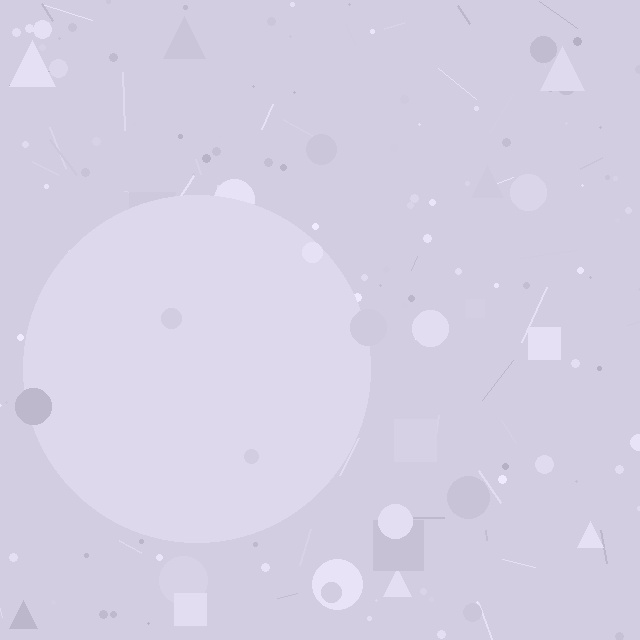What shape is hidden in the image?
A circle is hidden in the image.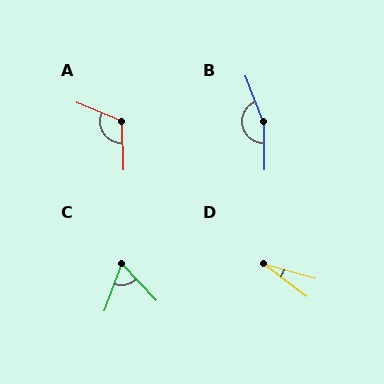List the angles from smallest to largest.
D (21°), C (64°), A (114°), B (159°).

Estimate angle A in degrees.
Approximately 114 degrees.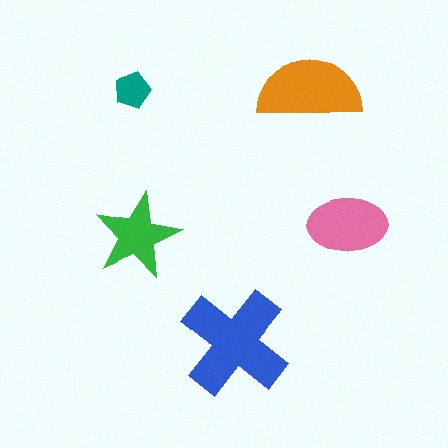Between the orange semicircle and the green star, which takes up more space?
The orange semicircle.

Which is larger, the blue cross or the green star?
The blue cross.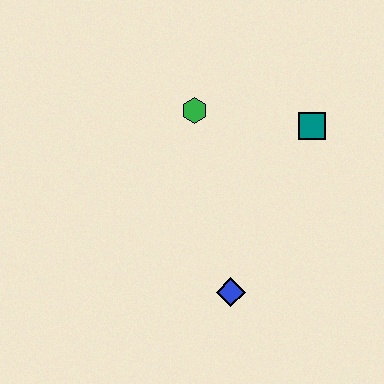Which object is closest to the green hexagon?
The teal square is closest to the green hexagon.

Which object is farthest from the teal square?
The blue diamond is farthest from the teal square.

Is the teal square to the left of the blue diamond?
No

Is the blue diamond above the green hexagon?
No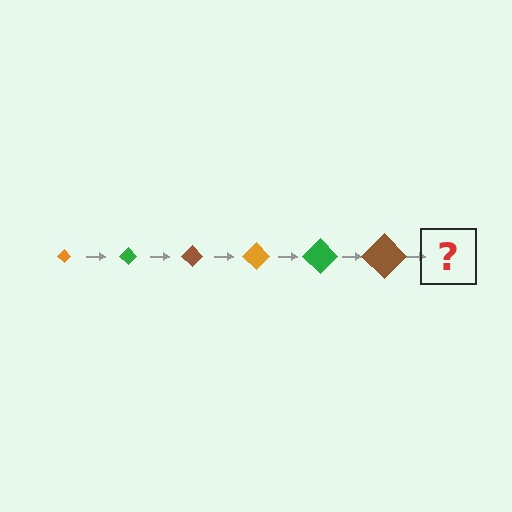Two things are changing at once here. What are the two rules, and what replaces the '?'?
The two rules are that the diamond grows larger each step and the color cycles through orange, green, and brown. The '?' should be an orange diamond, larger than the previous one.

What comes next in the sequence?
The next element should be an orange diamond, larger than the previous one.